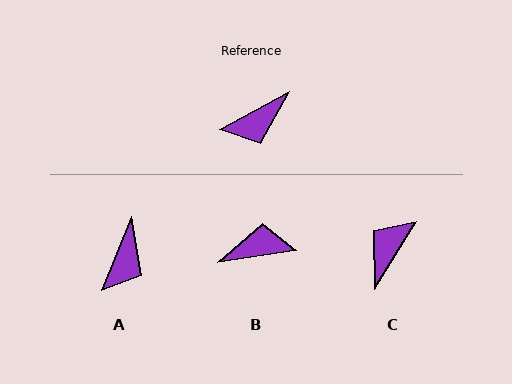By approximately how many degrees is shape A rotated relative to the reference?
Approximately 39 degrees counter-clockwise.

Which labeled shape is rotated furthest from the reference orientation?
B, about 160 degrees away.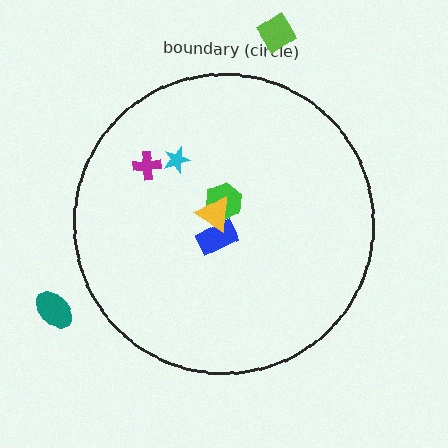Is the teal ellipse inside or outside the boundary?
Outside.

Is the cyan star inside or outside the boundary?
Inside.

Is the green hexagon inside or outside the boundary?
Inside.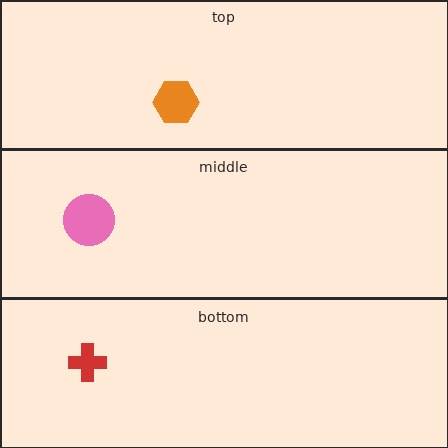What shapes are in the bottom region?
The red cross.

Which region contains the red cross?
The bottom region.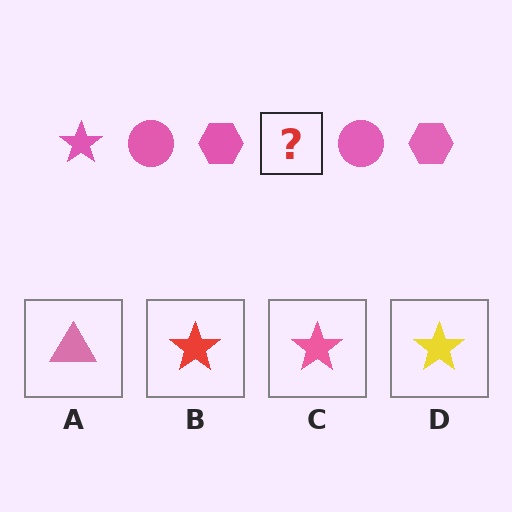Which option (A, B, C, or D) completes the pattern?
C.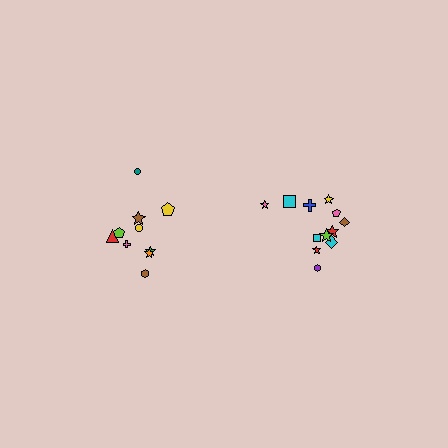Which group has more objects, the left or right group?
The right group.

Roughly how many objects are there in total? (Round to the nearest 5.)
Roughly 20 objects in total.